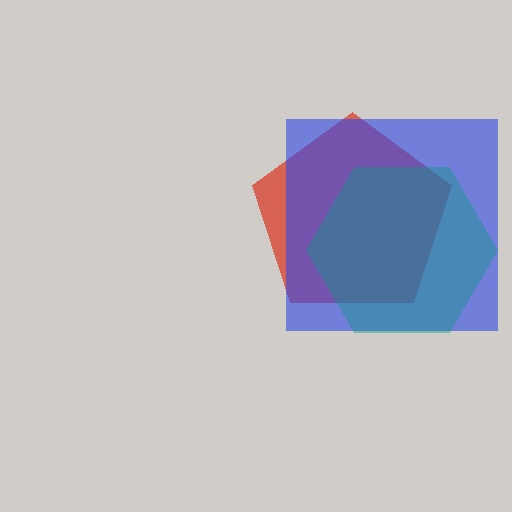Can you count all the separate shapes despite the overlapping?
Yes, there are 3 separate shapes.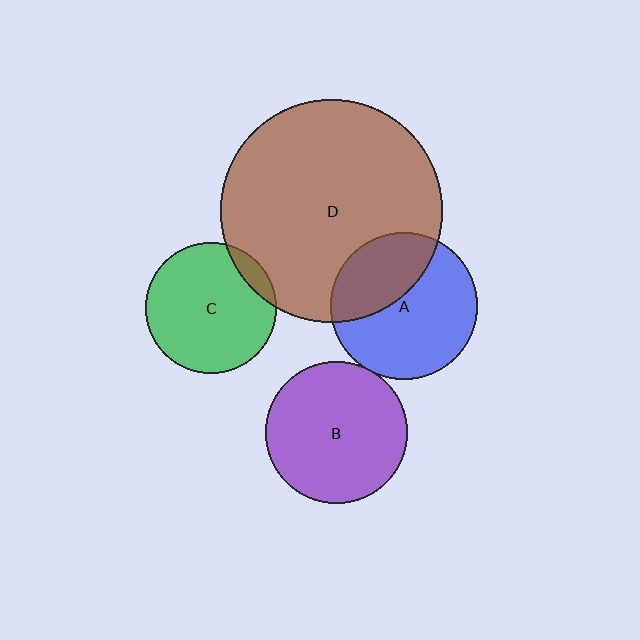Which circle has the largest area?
Circle D (brown).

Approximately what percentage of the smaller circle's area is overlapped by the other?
Approximately 35%.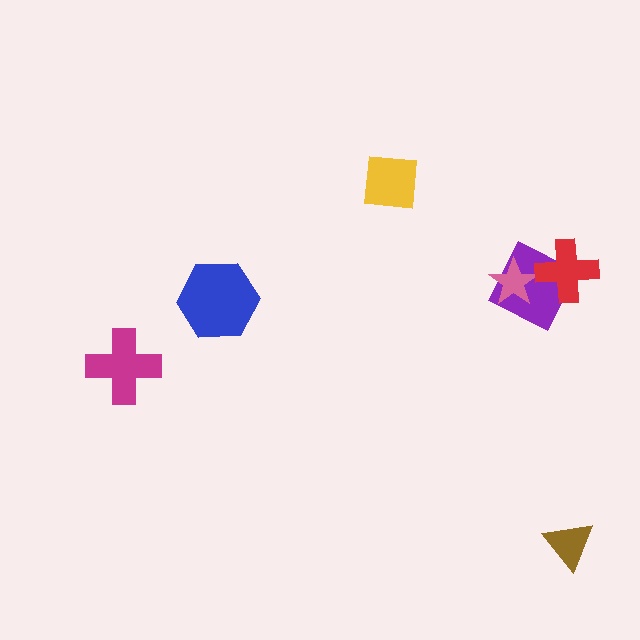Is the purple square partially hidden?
Yes, it is partially covered by another shape.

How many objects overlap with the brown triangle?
0 objects overlap with the brown triangle.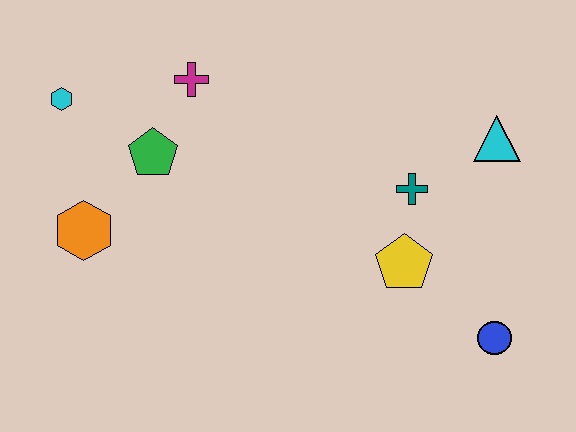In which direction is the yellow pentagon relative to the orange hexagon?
The yellow pentagon is to the right of the orange hexagon.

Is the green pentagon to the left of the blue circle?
Yes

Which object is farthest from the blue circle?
The cyan hexagon is farthest from the blue circle.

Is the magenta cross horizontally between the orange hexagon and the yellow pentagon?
Yes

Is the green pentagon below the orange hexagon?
No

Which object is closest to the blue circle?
The yellow pentagon is closest to the blue circle.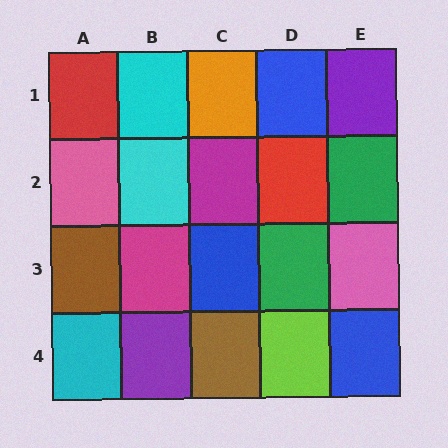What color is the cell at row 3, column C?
Blue.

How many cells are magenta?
2 cells are magenta.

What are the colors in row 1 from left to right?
Red, cyan, orange, blue, purple.